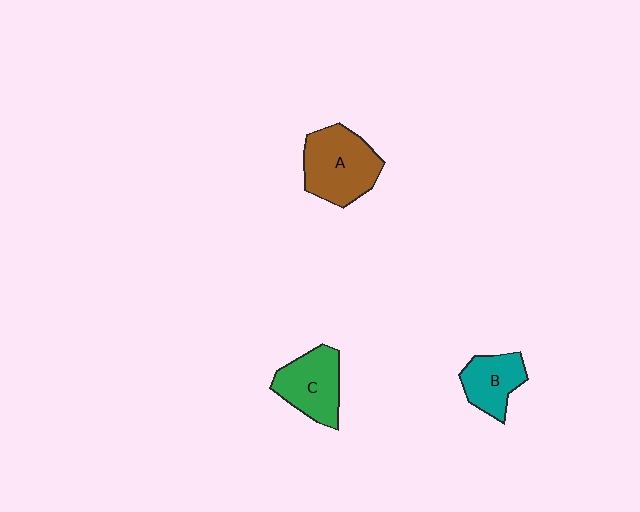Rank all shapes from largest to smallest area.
From largest to smallest: A (brown), C (green), B (teal).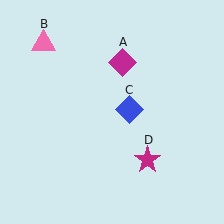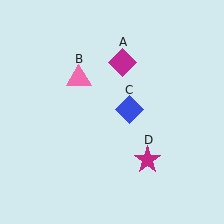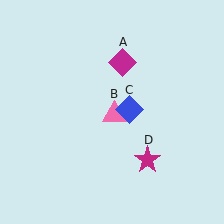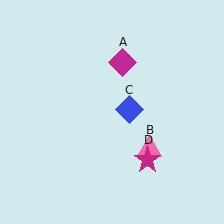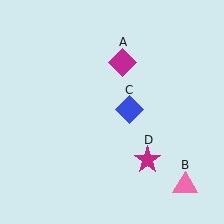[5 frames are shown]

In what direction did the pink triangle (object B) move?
The pink triangle (object B) moved down and to the right.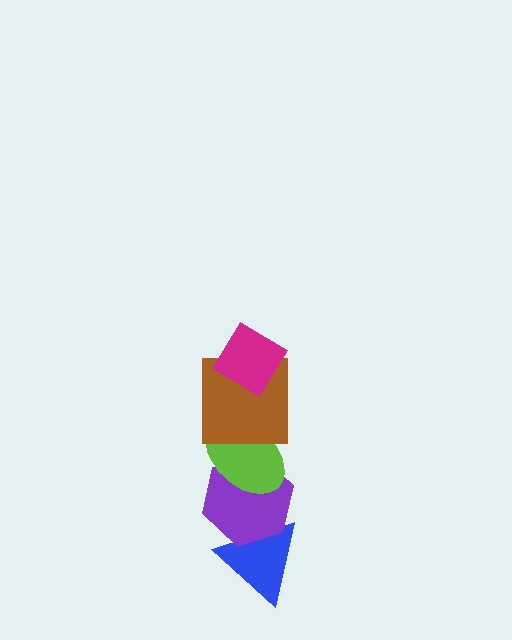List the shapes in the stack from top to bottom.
From top to bottom: the magenta diamond, the brown square, the lime ellipse, the purple hexagon, the blue triangle.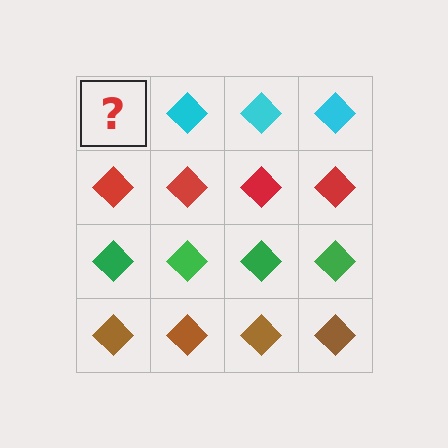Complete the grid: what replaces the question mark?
The question mark should be replaced with a cyan diamond.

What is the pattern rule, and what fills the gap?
The rule is that each row has a consistent color. The gap should be filled with a cyan diamond.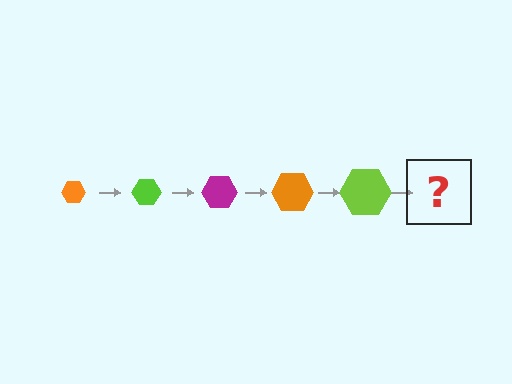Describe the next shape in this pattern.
It should be a magenta hexagon, larger than the previous one.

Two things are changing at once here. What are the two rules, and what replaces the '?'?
The two rules are that the hexagon grows larger each step and the color cycles through orange, lime, and magenta. The '?' should be a magenta hexagon, larger than the previous one.